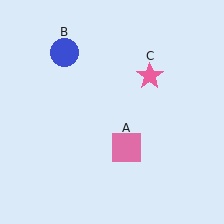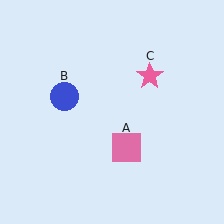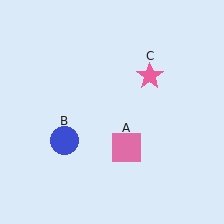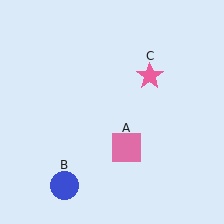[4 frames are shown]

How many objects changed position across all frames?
1 object changed position: blue circle (object B).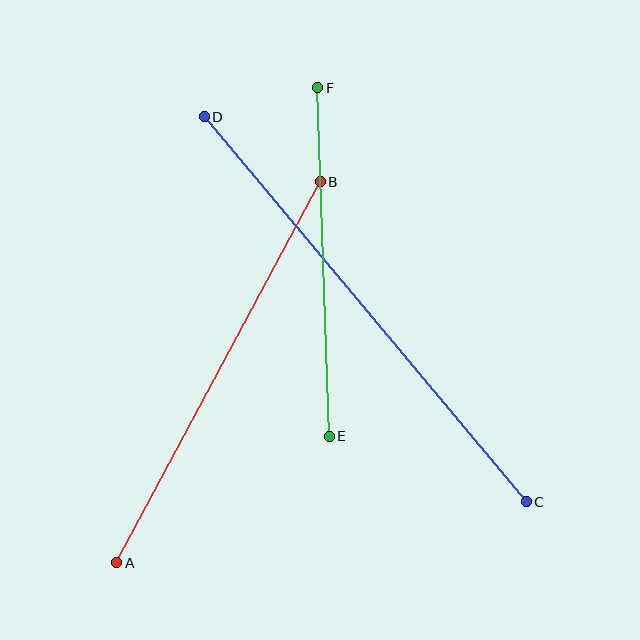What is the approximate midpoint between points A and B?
The midpoint is at approximately (218, 372) pixels.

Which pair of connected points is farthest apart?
Points C and D are farthest apart.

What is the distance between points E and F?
The distance is approximately 349 pixels.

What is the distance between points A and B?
The distance is approximately 432 pixels.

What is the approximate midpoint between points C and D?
The midpoint is at approximately (365, 309) pixels.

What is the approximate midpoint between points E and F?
The midpoint is at approximately (323, 262) pixels.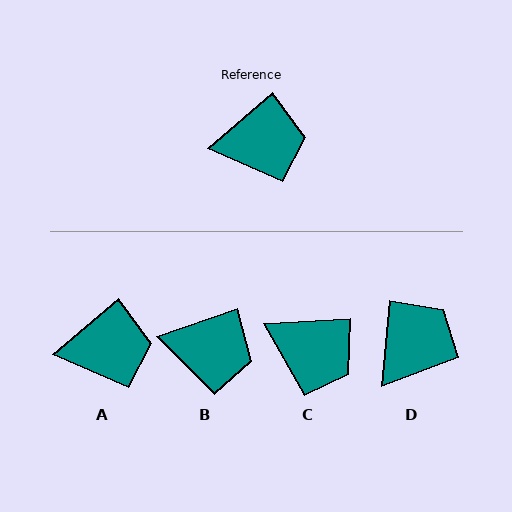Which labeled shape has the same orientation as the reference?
A.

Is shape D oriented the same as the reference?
No, it is off by about 44 degrees.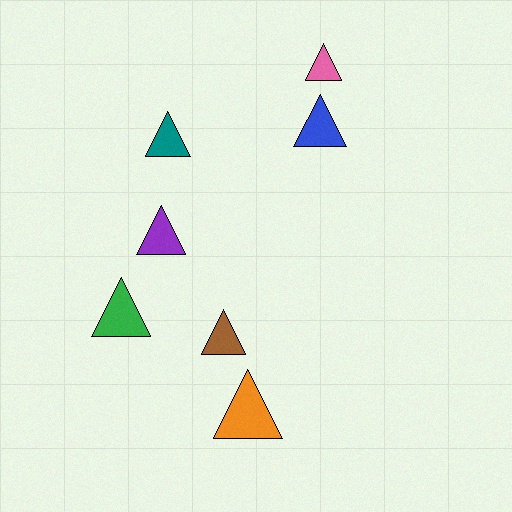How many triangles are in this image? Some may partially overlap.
There are 7 triangles.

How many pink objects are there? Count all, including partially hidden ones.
There is 1 pink object.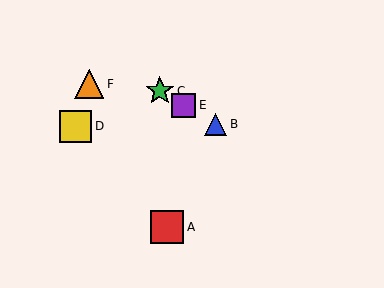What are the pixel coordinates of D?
Object D is at (75, 126).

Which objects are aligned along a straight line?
Objects B, C, E are aligned along a straight line.